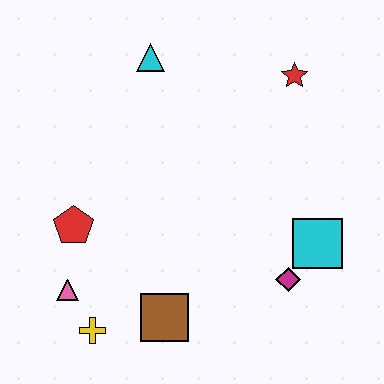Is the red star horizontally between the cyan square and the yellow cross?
Yes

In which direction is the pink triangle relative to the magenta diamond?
The pink triangle is to the left of the magenta diamond.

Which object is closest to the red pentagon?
The pink triangle is closest to the red pentagon.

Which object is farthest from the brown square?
The red star is farthest from the brown square.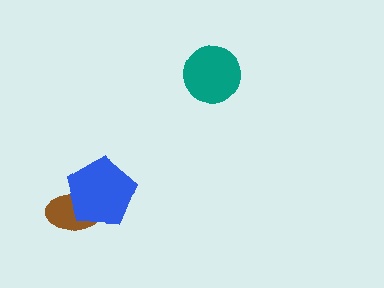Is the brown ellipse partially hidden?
Yes, it is partially covered by another shape.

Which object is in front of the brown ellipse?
The blue pentagon is in front of the brown ellipse.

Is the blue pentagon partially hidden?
No, no other shape covers it.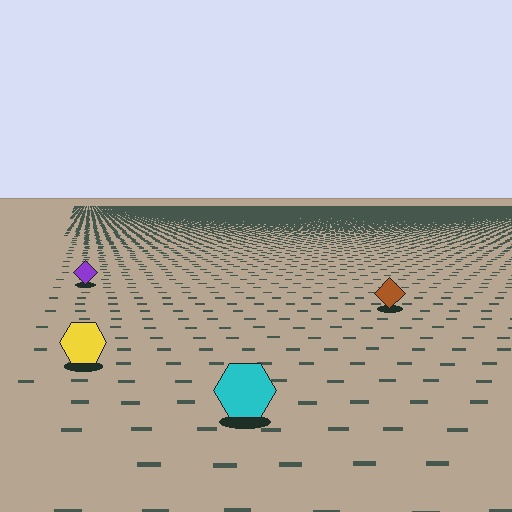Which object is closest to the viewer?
The cyan hexagon is closest. The texture marks near it are larger and more spread out.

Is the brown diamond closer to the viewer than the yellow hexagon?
No. The yellow hexagon is closer — you can tell from the texture gradient: the ground texture is coarser near it.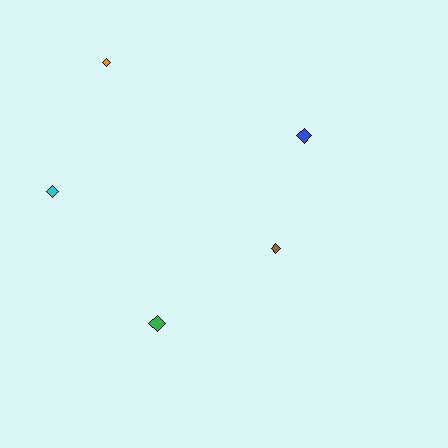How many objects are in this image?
There are 5 objects.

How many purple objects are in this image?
There are no purple objects.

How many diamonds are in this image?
There are 5 diamonds.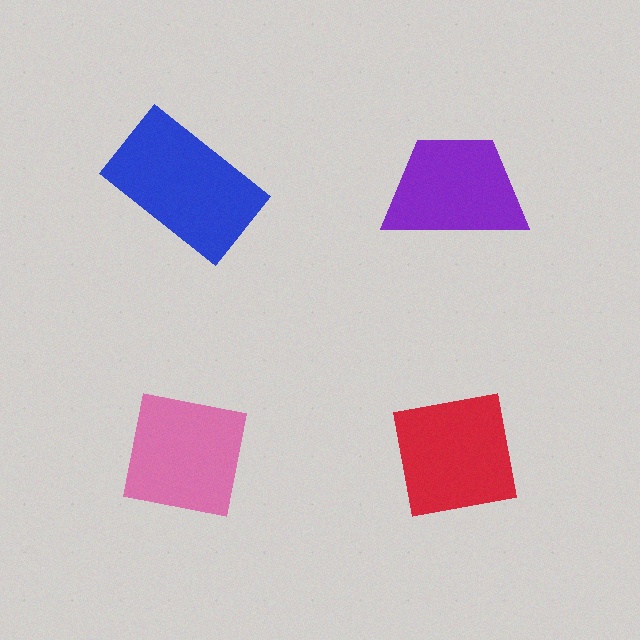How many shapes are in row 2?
2 shapes.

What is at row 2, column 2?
A red square.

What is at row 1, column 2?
A purple trapezoid.